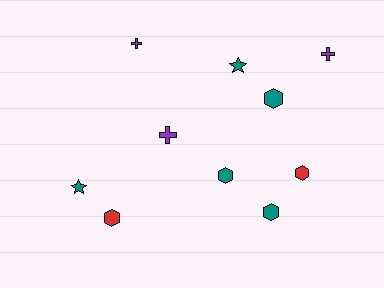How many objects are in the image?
There are 10 objects.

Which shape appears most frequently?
Hexagon, with 5 objects.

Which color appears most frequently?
Teal, with 5 objects.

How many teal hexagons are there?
There are 3 teal hexagons.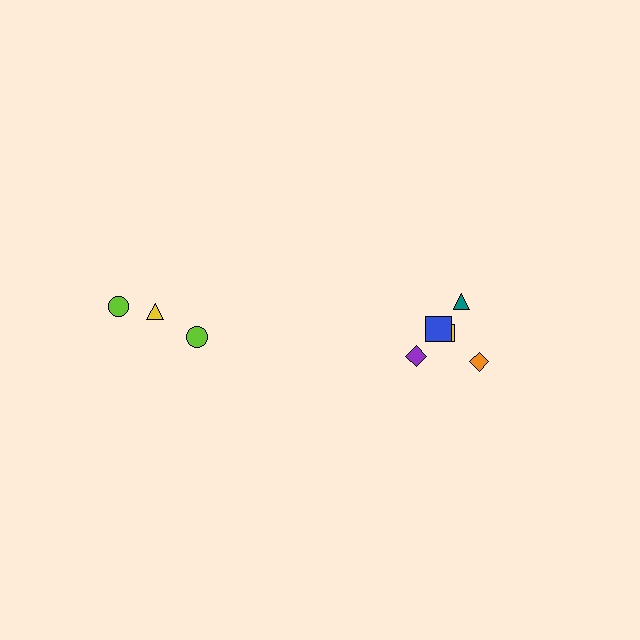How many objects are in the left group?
There are 3 objects.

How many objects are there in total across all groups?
There are 8 objects.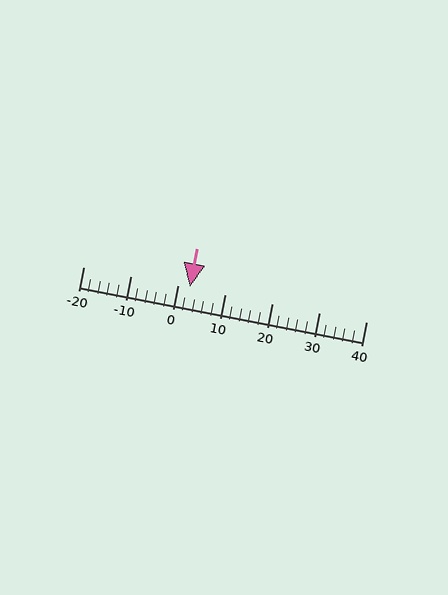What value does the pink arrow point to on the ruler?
The pink arrow points to approximately 3.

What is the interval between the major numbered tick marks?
The major tick marks are spaced 10 units apart.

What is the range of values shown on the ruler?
The ruler shows values from -20 to 40.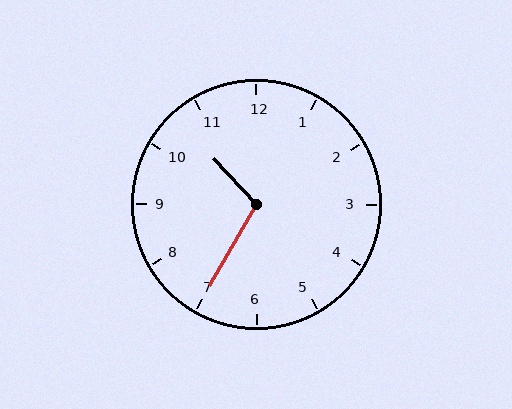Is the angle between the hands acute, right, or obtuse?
It is obtuse.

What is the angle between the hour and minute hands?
Approximately 108 degrees.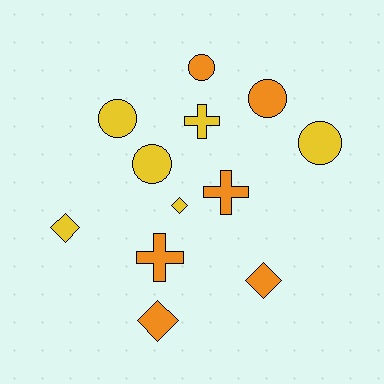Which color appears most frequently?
Orange, with 6 objects.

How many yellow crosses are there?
There is 1 yellow cross.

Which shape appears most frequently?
Circle, with 5 objects.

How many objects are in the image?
There are 12 objects.